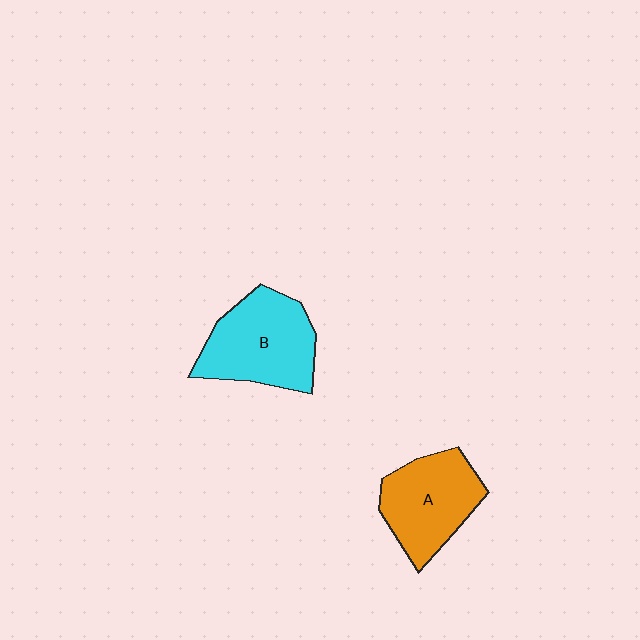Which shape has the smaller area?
Shape A (orange).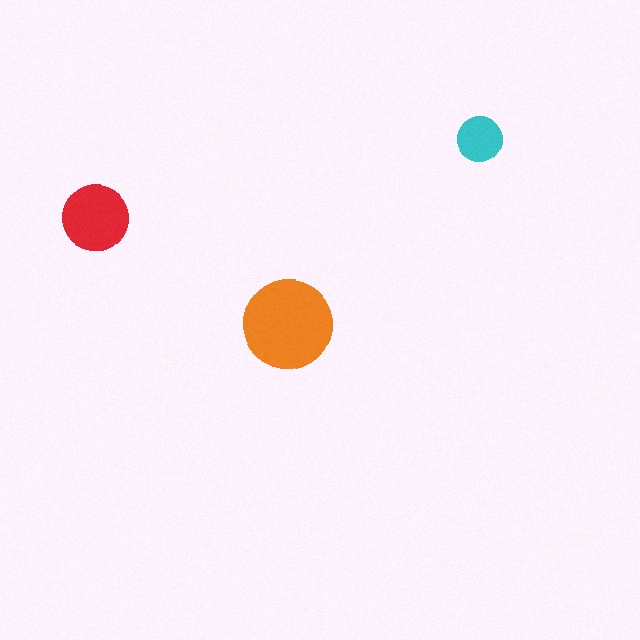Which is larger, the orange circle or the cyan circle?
The orange one.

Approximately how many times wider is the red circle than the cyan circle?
About 1.5 times wider.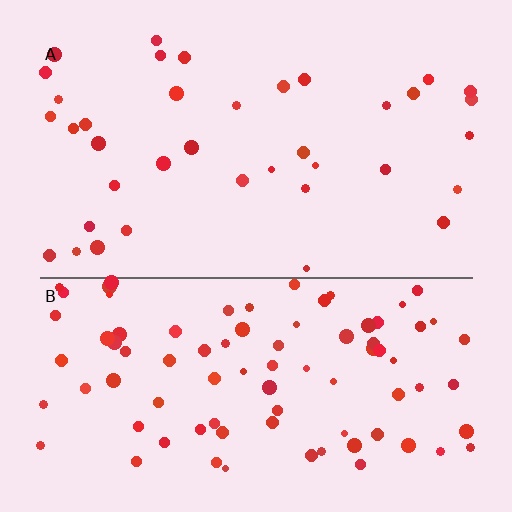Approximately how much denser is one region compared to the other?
Approximately 2.3× — region B over region A.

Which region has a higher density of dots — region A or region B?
B (the bottom).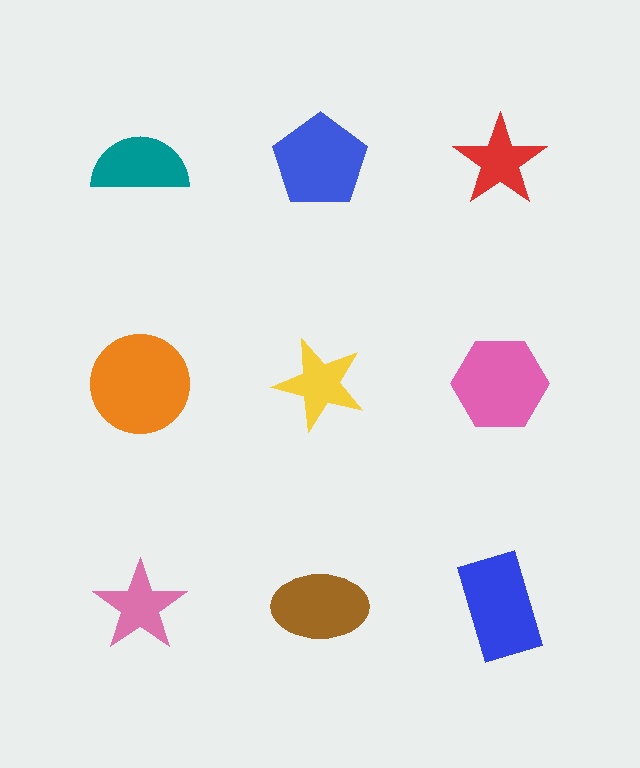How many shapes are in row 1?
3 shapes.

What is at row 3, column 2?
A brown ellipse.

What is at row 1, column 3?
A red star.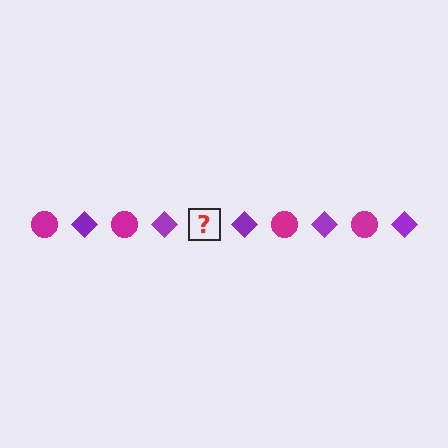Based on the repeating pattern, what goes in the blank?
The blank should be a magenta circle.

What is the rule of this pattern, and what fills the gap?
The rule is that the pattern alternates between magenta circle and purple diamond. The gap should be filled with a magenta circle.